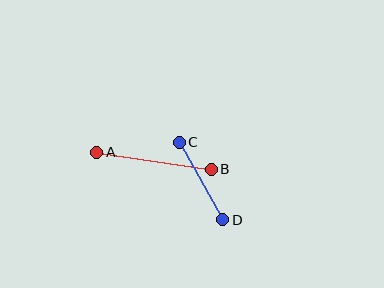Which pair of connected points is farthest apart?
Points A and B are farthest apart.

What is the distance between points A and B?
The distance is approximately 116 pixels.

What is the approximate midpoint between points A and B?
The midpoint is at approximately (154, 161) pixels.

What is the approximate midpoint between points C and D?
The midpoint is at approximately (201, 181) pixels.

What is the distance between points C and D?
The distance is approximately 89 pixels.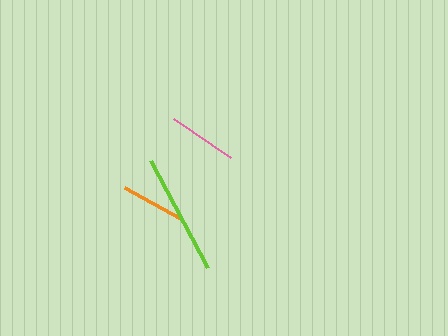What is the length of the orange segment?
The orange segment is approximately 64 pixels long.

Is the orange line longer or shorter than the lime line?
The lime line is longer than the orange line.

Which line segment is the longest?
The lime line is the longest at approximately 121 pixels.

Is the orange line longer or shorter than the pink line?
The pink line is longer than the orange line.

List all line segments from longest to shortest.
From longest to shortest: lime, pink, orange.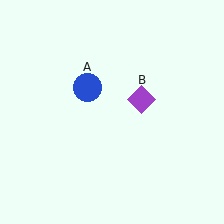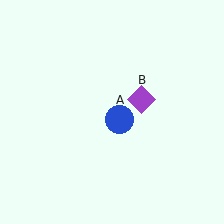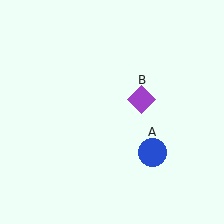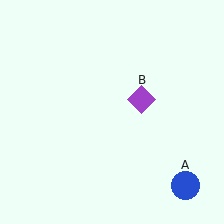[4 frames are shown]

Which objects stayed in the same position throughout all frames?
Purple diamond (object B) remained stationary.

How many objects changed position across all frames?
1 object changed position: blue circle (object A).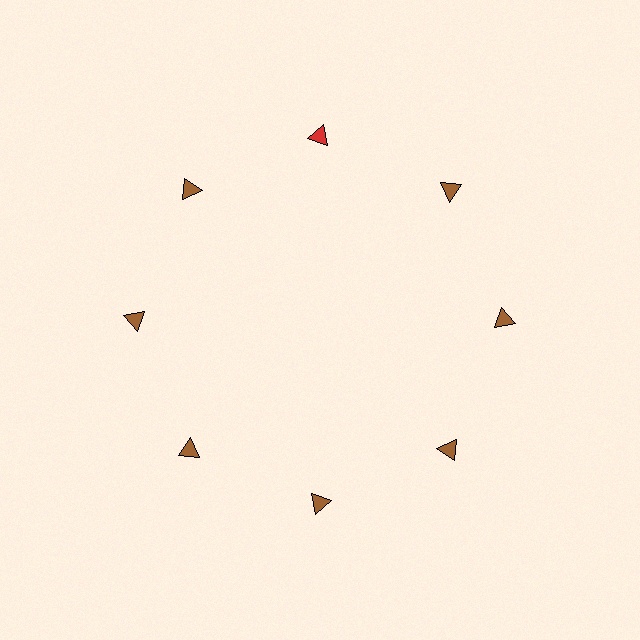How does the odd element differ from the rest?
It has a different color: red instead of brown.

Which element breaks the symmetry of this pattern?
The red triangle at roughly the 12 o'clock position breaks the symmetry. All other shapes are brown triangles.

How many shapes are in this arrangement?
There are 8 shapes arranged in a ring pattern.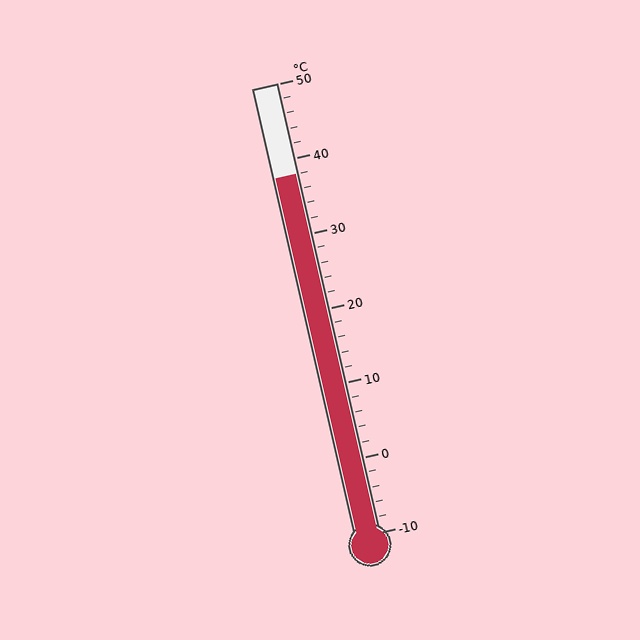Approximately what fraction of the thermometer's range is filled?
The thermometer is filled to approximately 80% of its range.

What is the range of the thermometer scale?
The thermometer scale ranges from -10°C to 50°C.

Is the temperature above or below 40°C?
The temperature is below 40°C.